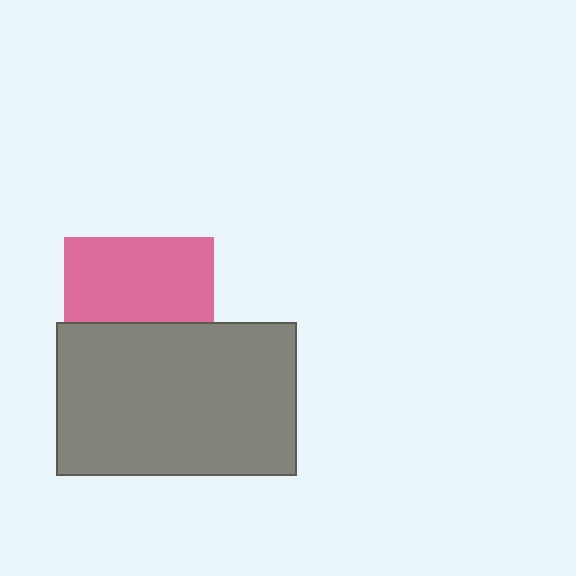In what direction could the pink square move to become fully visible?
The pink square could move up. That would shift it out from behind the gray rectangle entirely.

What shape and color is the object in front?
The object in front is a gray rectangle.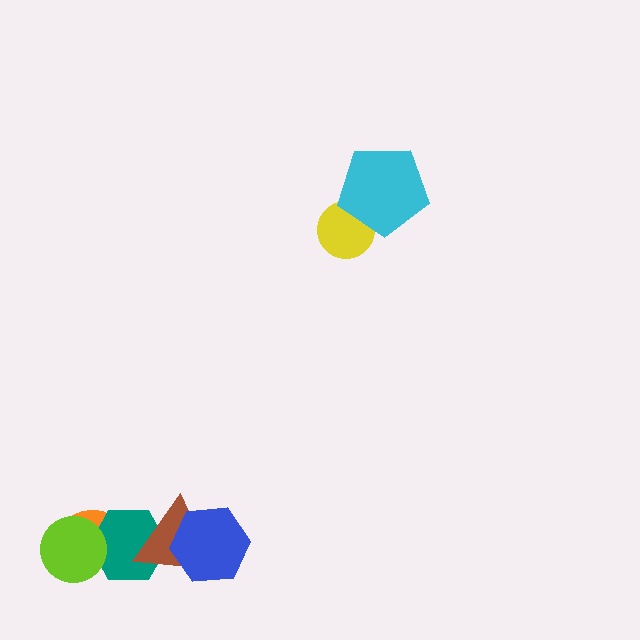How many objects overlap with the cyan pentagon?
1 object overlaps with the cyan pentagon.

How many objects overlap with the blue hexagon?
1 object overlaps with the blue hexagon.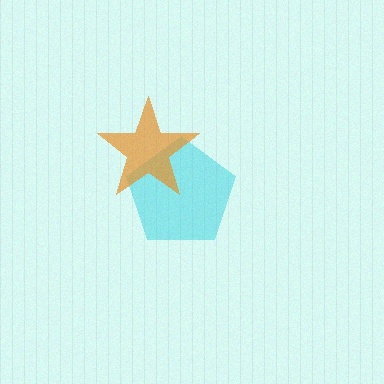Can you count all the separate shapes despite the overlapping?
Yes, there are 2 separate shapes.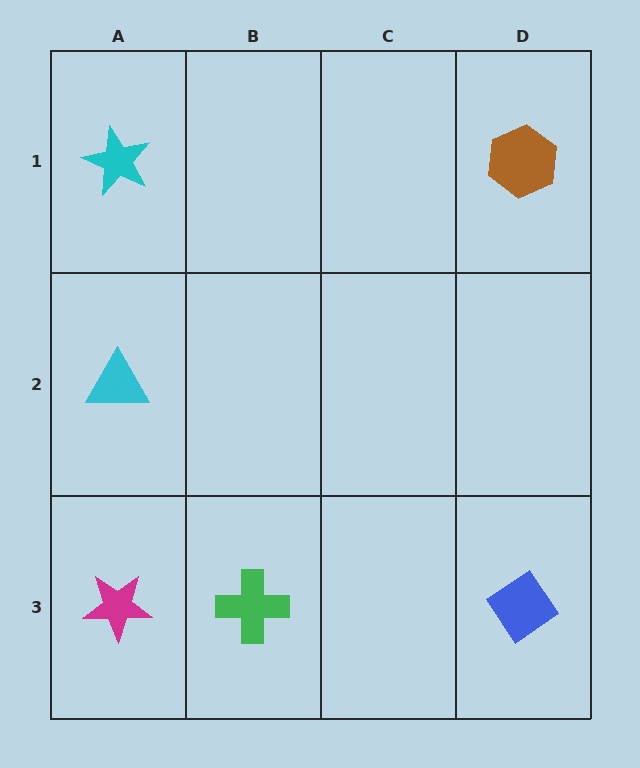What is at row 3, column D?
A blue diamond.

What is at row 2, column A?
A cyan triangle.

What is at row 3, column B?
A green cross.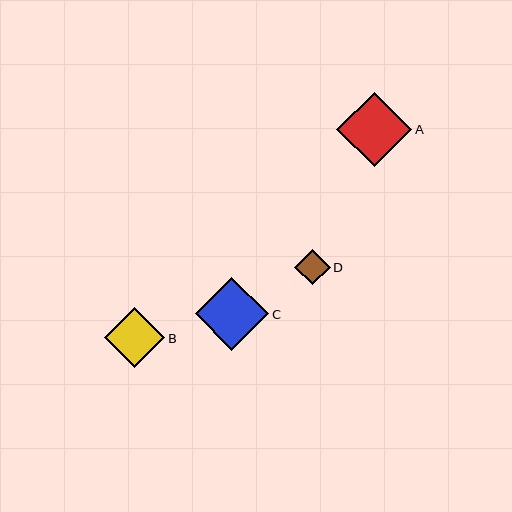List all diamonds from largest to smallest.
From largest to smallest: A, C, B, D.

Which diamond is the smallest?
Diamond D is the smallest with a size of approximately 35 pixels.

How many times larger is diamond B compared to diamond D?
Diamond B is approximately 1.7 times the size of diamond D.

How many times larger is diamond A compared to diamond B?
Diamond A is approximately 1.2 times the size of diamond B.